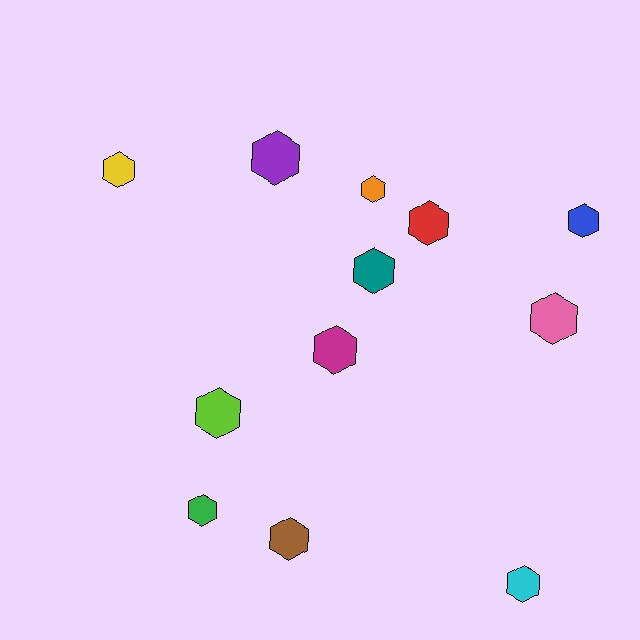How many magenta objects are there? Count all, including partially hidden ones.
There is 1 magenta object.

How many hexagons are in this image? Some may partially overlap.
There are 12 hexagons.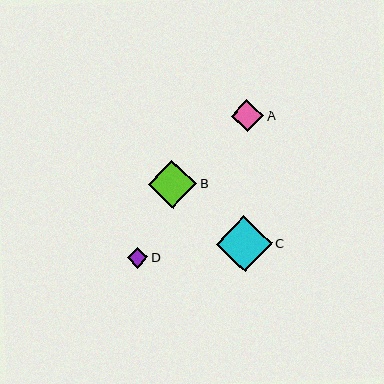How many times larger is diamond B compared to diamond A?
Diamond B is approximately 1.5 times the size of diamond A.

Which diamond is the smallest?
Diamond D is the smallest with a size of approximately 20 pixels.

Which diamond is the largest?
Diamond C is the largest with a size of approximately 56 pixels.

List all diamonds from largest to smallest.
From largest to smallest: C, B, A, D.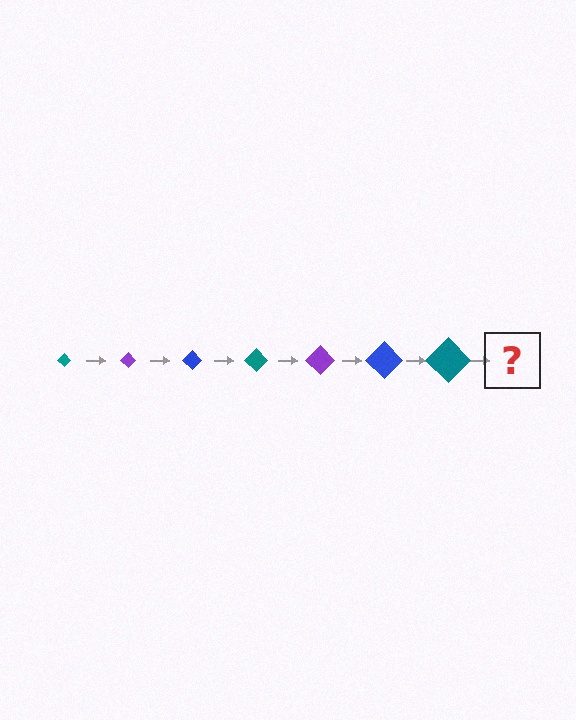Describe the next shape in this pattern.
It should be a purple diamond, larger than the previous one.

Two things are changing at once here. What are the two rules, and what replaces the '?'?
The two rules are that the diamond grows larger each step and the color cycles through teal, purple, and blue. The '?' should be a purple diamond, larger than the previous one.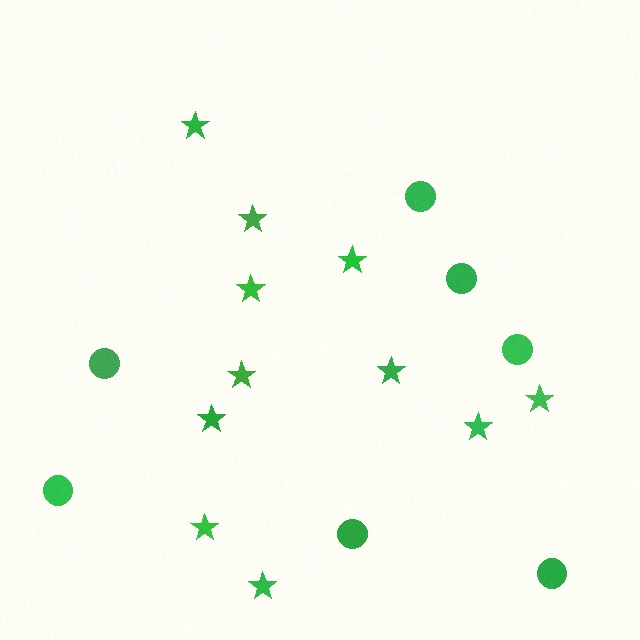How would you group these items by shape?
There are 2 groups: one group of stars (11) and one group of circles (7).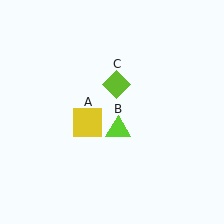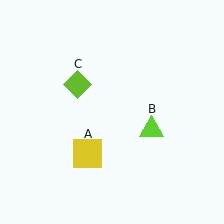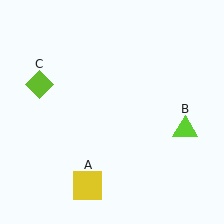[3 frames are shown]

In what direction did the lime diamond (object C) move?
The lime diamond (object C) moved left.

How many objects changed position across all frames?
3 objects changed position: yellow square (object A), lime triangle (object B), lime diamond (object C).